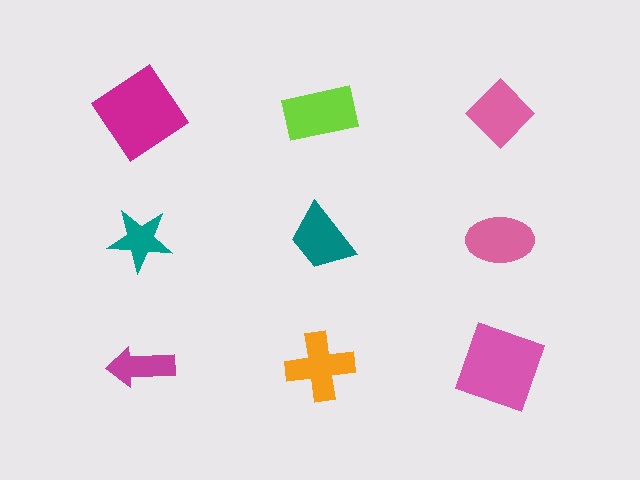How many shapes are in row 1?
3 shapes.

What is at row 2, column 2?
A teal trapezoid.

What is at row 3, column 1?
A magenta arrow.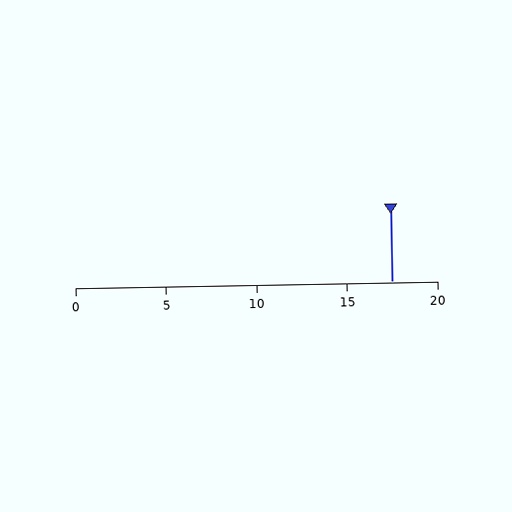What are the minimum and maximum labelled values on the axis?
The axis runs from 0 to 20.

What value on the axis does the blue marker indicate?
The marker indicates approximately 17.5.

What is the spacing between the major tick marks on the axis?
The major ticks are spaced 5 apart.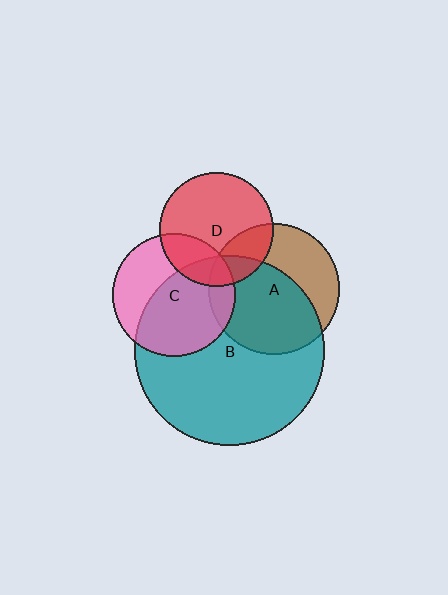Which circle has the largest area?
Circle B (teal).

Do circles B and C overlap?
Yes.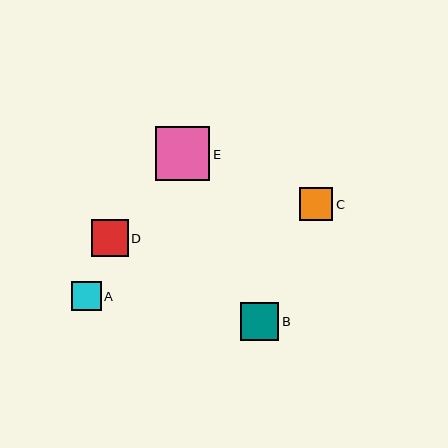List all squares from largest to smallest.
From largest to smallest: E, B, D, C, A.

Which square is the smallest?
Square A is the smallest with a size of approximately 30 pixels.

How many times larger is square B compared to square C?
Square B is approximately 1.1 times the size of square C.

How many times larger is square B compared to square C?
Square B is approximately 1.1 times the size of square C.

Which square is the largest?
Square E is the largest with a size of approximately 54 pixels.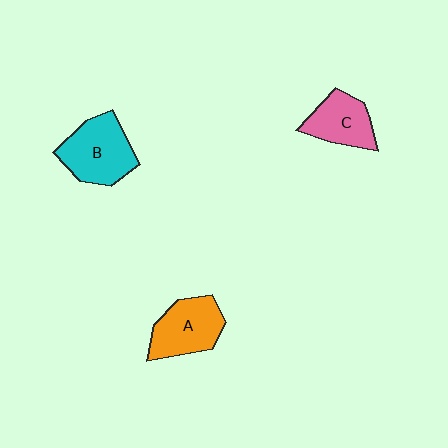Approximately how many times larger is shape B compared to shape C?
Approximately 1.3 times.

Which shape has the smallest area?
Shape C (pink).